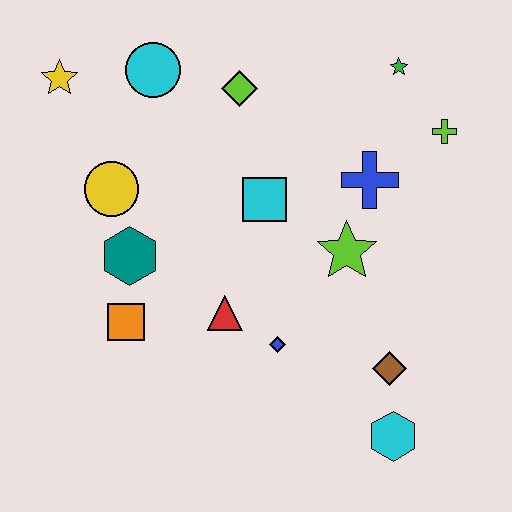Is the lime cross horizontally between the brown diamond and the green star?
No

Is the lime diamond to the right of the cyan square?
No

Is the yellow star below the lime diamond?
No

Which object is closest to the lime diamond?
The cyan circle is closest to the lime diamond.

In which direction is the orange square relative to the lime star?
The orange square is to the left of the lime star.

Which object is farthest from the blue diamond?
The yellow star is farthest from the blue diamond.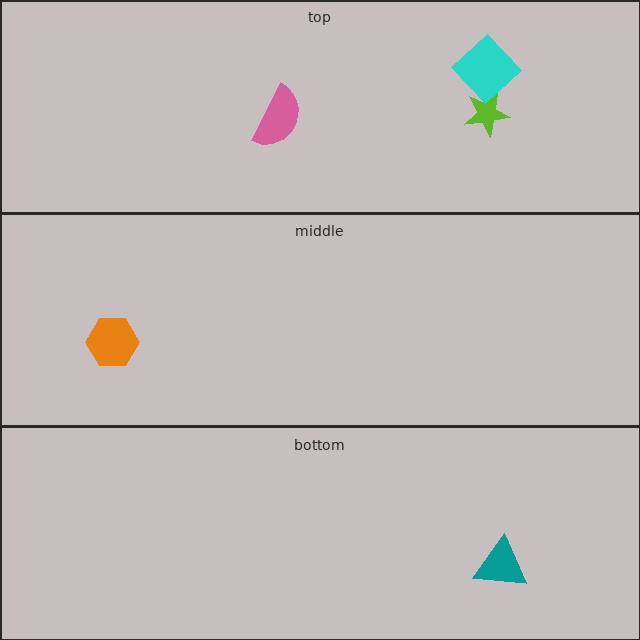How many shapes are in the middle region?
1.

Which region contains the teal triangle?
The bottom region.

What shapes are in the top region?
The lime star, the cyan diamond, the pink semicircle.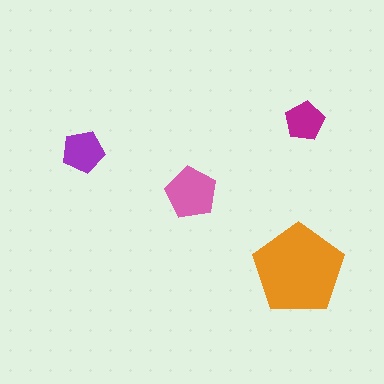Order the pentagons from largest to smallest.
the orange one, the pink one, the purple one, the magenta one.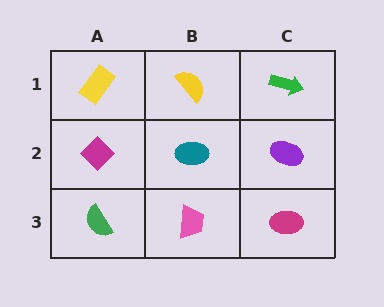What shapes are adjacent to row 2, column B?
A yellow semicircle (row 1, column B), a pink trapezoid (row 3, column B), a magenta diamond (row 2, column A), a purple ellipse (row 2, column C).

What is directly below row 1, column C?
A purple ellipse.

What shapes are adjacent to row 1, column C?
A purple ellipse (row 2, column C), a yellow semicircle (row 1, column B).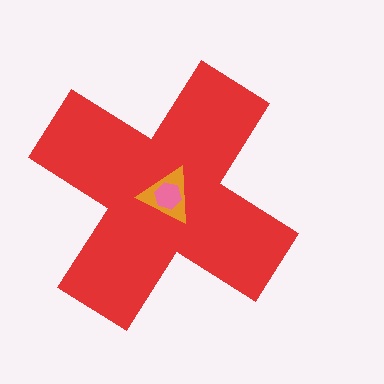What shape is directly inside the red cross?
The orange triangle.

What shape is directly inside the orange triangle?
The pink hexagon.